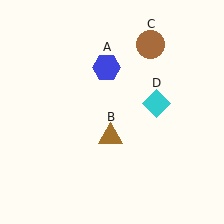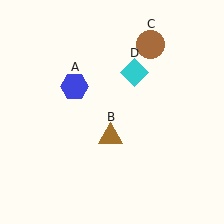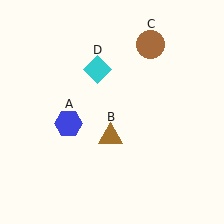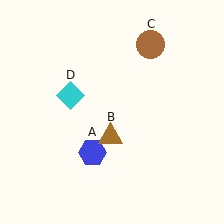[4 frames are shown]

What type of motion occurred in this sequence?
The blue hexagon (object A), cyan diamond (object D) rotated counterclockwise around the center of the scene.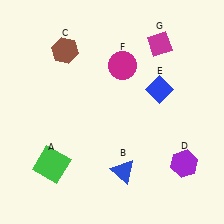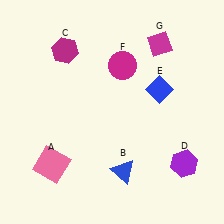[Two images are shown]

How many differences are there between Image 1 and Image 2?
There are 2 differences between the two images.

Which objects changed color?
A changed from green to pink. C changed from brown to magenta.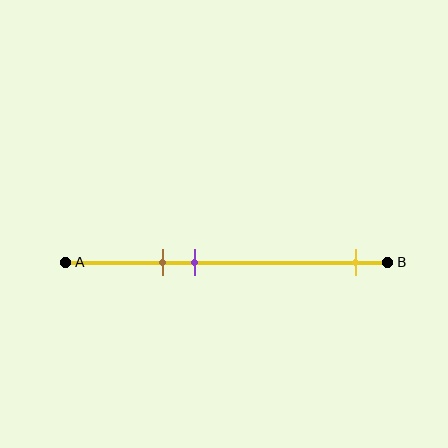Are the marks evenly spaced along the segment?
No, the marks are not evenly spaced.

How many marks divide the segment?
There are 3 marks dividing the segment.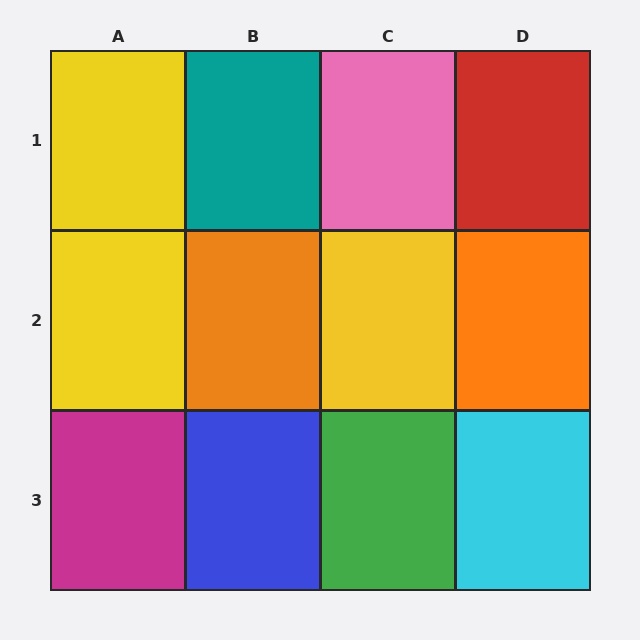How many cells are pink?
1 cell is pink.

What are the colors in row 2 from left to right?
Yellow, orange, yellow, orange.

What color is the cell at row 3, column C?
Green.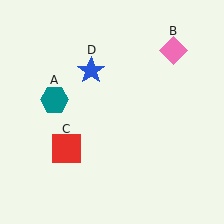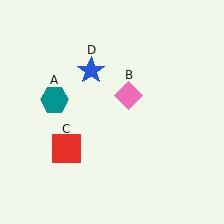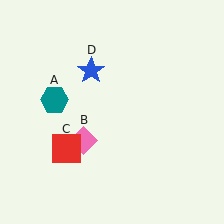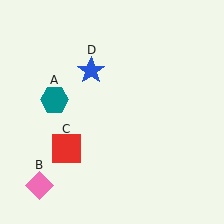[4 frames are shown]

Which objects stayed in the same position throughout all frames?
Teal hexagon (object A) and red square (object C) and blue star (object D) remained stationary.